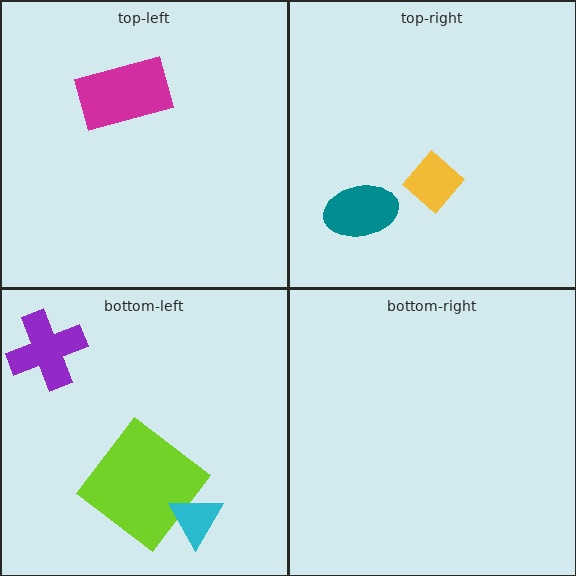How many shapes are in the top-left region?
1.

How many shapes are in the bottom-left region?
3.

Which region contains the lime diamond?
The bottom-left region.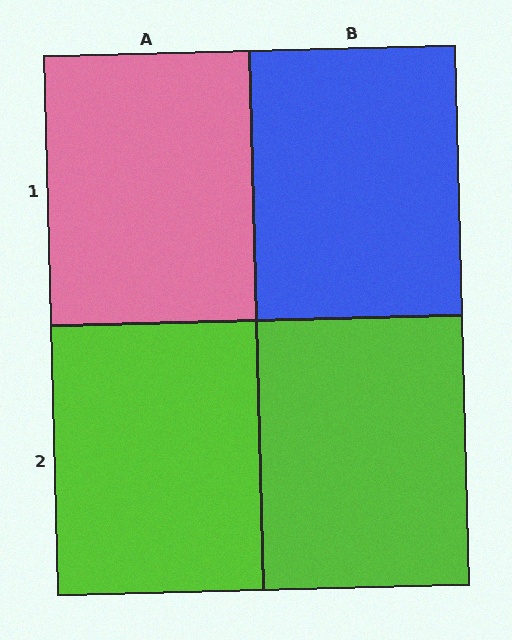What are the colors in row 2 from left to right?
Lime, lime.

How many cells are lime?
2 cells are lime.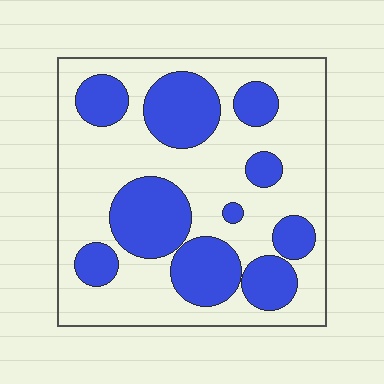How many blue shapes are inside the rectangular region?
10.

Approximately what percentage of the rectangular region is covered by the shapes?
Approximately 35%.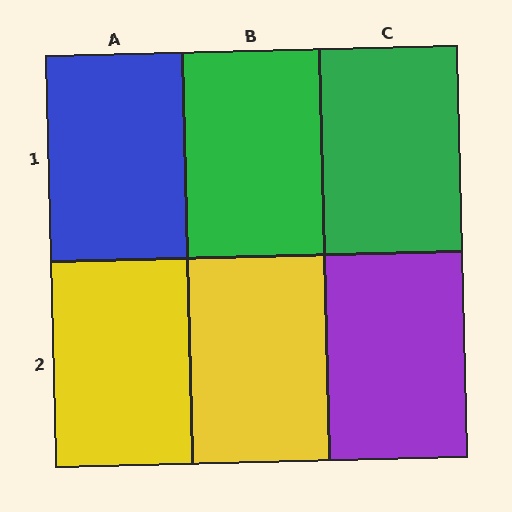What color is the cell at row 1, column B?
Green.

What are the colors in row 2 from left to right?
Yellow, yellow, purple.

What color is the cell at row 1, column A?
Blue.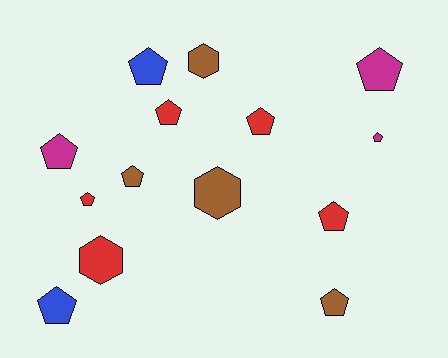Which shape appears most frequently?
Pentagon, with 11 objects.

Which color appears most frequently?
Red, with 5 objects.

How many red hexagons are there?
There is 1 red hexagon.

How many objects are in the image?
There are 14 objects.